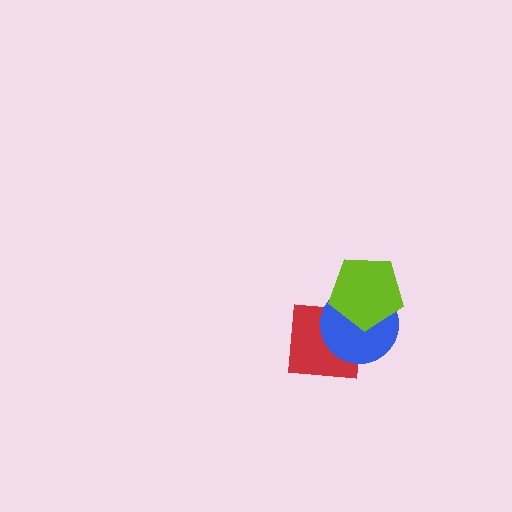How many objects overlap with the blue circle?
2 objects overlap with the blue circle.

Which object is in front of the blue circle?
The lime pentagon is in front of the blue circle.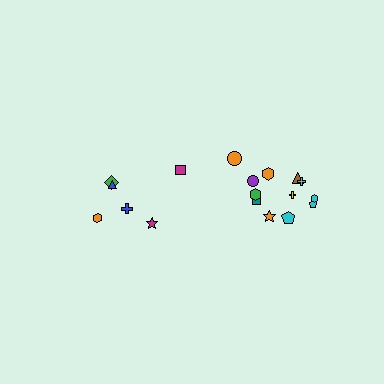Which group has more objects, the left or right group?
The right group.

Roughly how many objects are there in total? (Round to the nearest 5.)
Roughly 20 objects in total.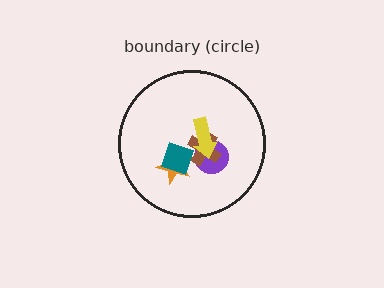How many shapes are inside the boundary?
5 inside, 0 outside.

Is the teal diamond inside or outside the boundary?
Inside.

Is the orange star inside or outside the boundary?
Inside.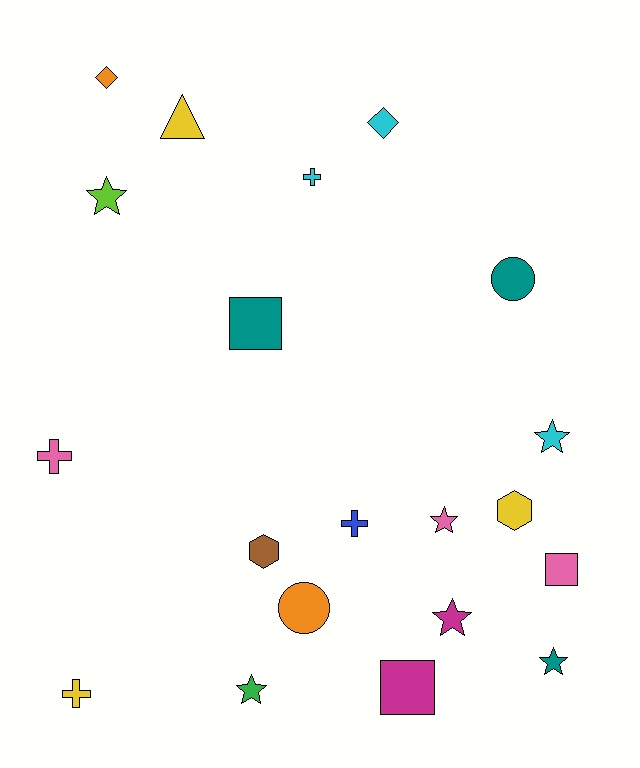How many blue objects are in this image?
There is 1 blue object.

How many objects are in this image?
There are 20 objects.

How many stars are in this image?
There are 6 stars.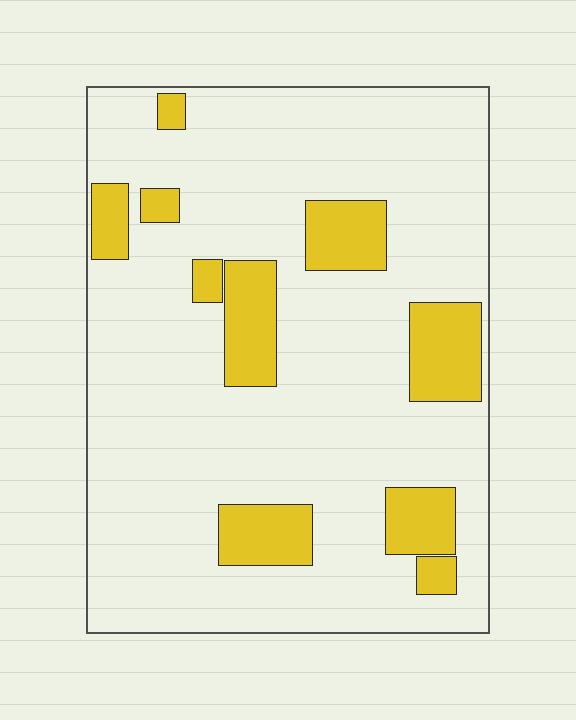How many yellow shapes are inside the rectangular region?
10.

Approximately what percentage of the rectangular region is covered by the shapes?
Approximately 20%.